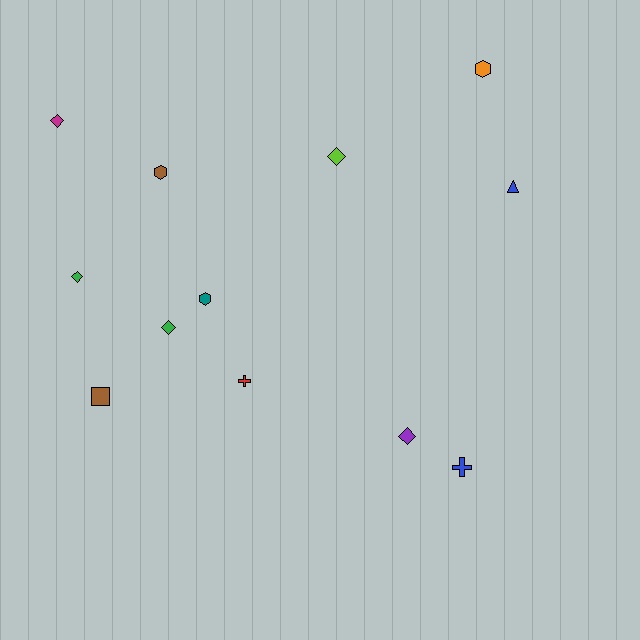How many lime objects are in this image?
There is 1 lime object.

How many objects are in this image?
There are 12 objects.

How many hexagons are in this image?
There are 3 hexagons.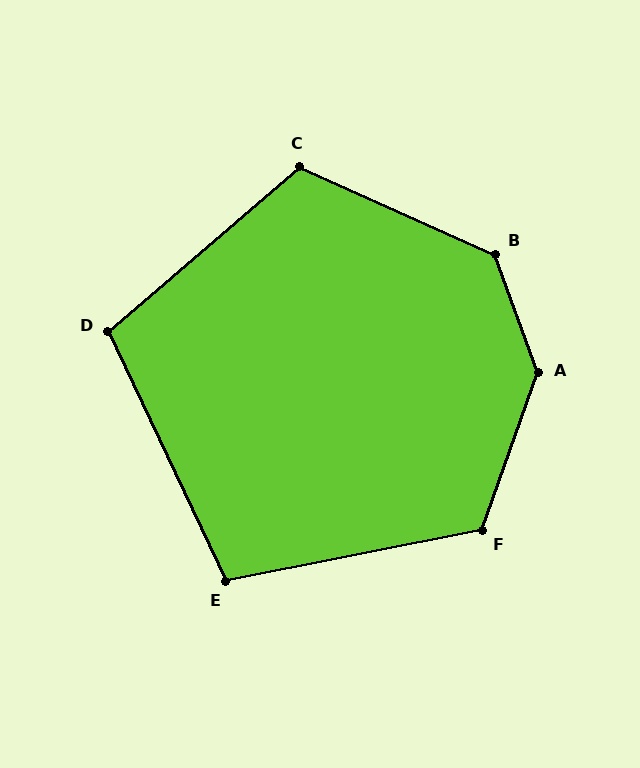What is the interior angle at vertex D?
Approximately 106 degrees (obtuse).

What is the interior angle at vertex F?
Approximately 121 degrees (obtuse).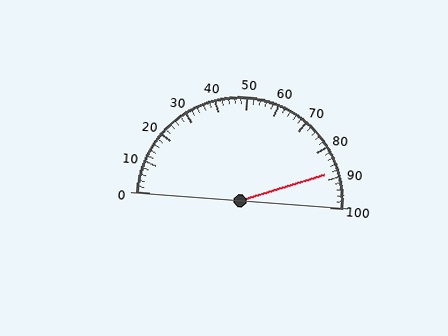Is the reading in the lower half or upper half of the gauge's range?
The reading is in the upper half of the range (0 to 100).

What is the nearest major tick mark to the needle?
The nearest major tick mark is 90.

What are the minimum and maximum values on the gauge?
The gauge ranges from 0 to 100.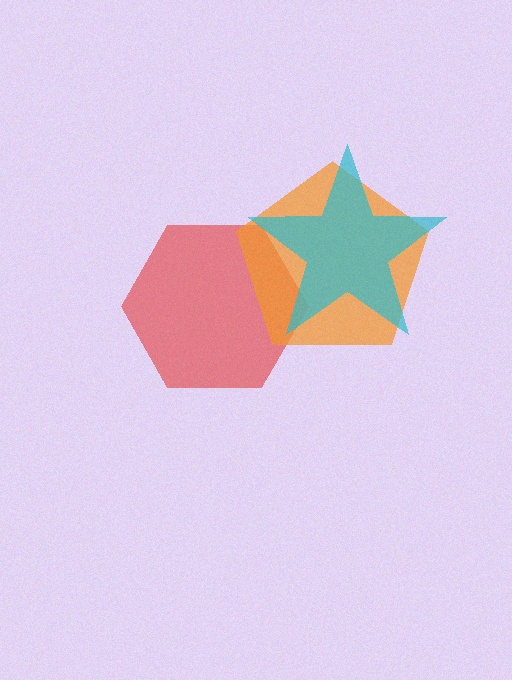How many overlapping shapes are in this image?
There are 3 overlapping shapes in the image.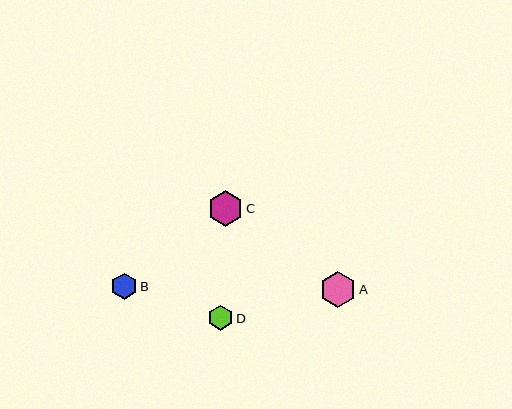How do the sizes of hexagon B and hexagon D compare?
Hexagon B and hexagon D are approximately the same size.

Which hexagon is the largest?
Hexagon A is the largest with a size of approximately 36 pixels.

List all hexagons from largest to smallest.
From largest to smallest: A, C, B, D.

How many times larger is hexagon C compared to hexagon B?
Hexagon C is approximately 1.4 times the size of hexagon B.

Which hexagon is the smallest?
Hexagon D is the smallest with a size of approximately 25 pixels.